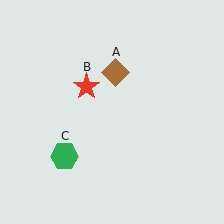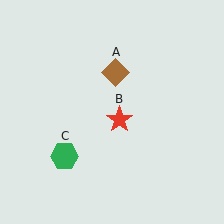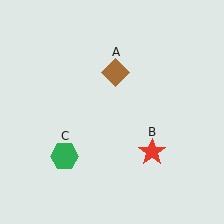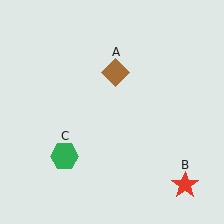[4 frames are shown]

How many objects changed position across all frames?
1 object changed position: red star (object B).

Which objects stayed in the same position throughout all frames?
Brown diamond (object A) and green hexagon (object C) remained stationary.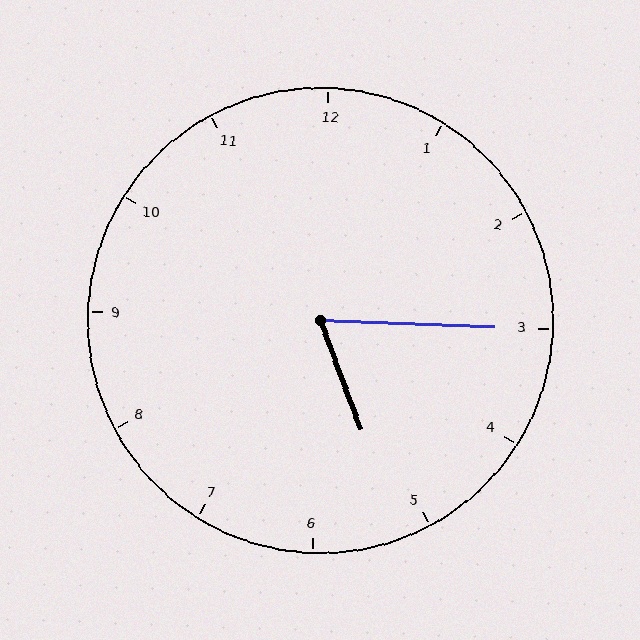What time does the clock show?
5:15.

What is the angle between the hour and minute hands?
Approximately 68 degrees.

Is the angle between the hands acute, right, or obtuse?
It is acute.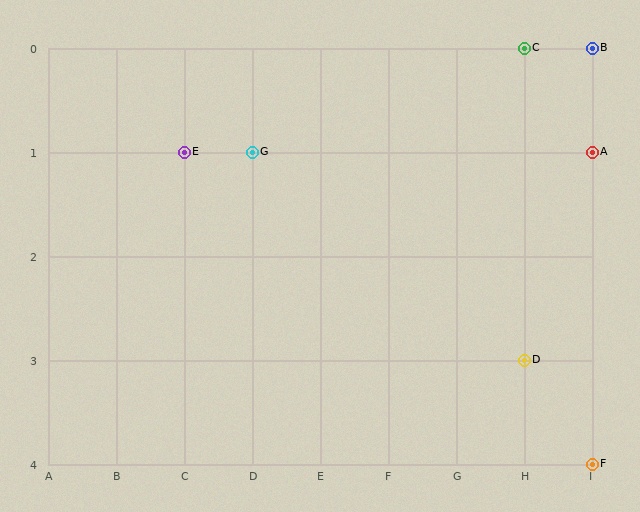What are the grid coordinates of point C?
Point C is at grid coordinates (H, 0).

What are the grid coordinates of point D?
Point D is at grid coordinates (H, 3).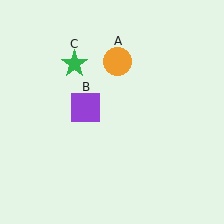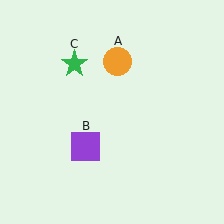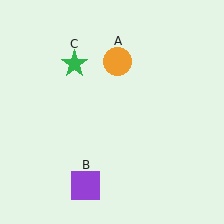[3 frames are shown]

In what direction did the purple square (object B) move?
The purple square (object B) moved down.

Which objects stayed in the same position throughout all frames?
Orange circle (object A) and green star (object C) remained stationary.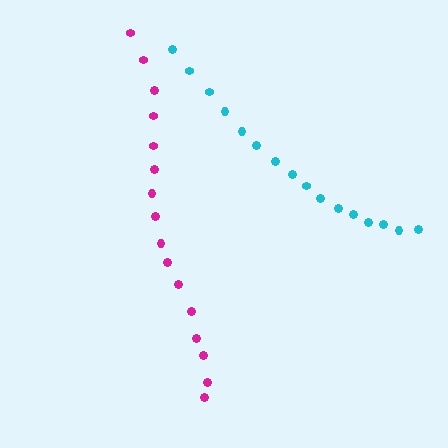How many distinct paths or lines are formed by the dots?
There are 2 distinct paths.